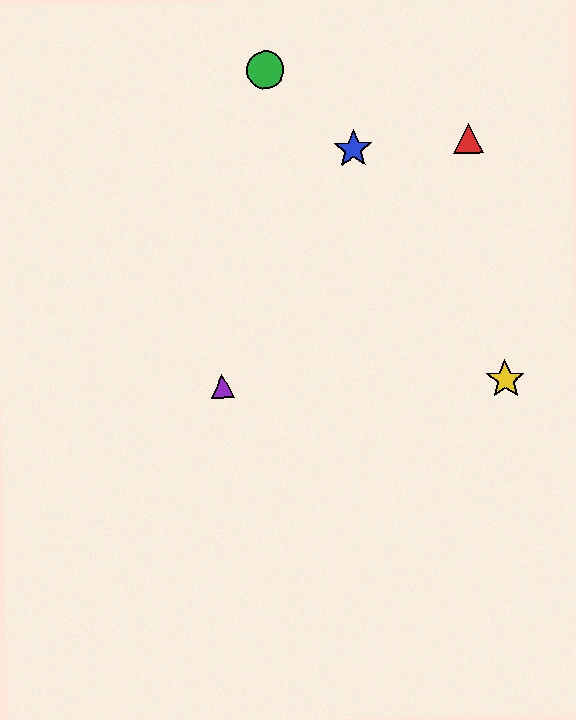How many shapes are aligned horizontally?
2 shapes (the yellow star, the purple triangle) are aligned horizontally.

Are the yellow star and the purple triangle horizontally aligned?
Yes, both are at y≈379.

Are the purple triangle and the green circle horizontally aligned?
No, the purple triangle is at y≈386 and the green circle is at y≈70.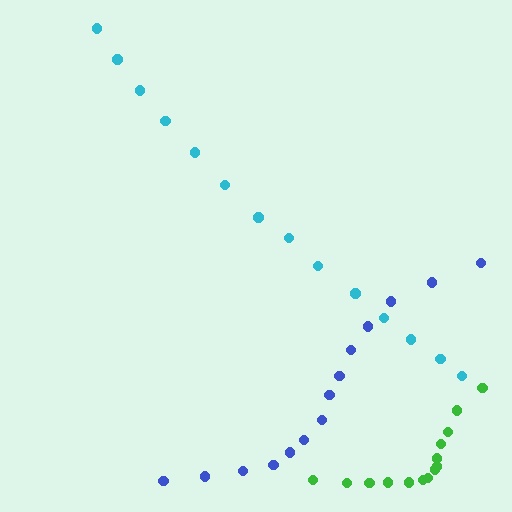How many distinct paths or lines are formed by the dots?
There are 3 distinct paths.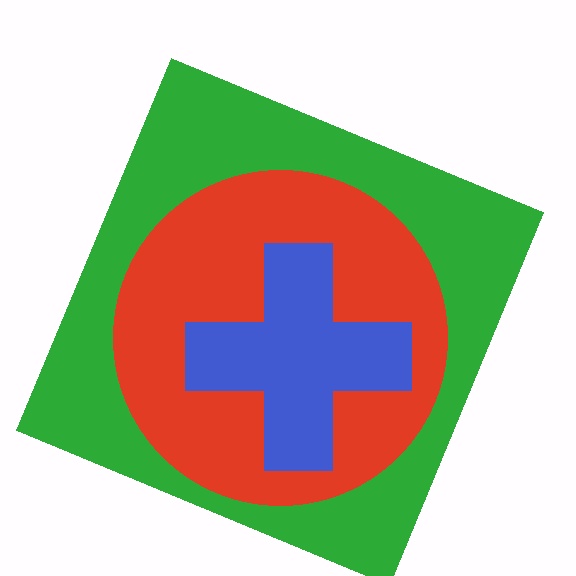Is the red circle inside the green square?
Yes.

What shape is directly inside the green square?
The red circle.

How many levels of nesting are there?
3.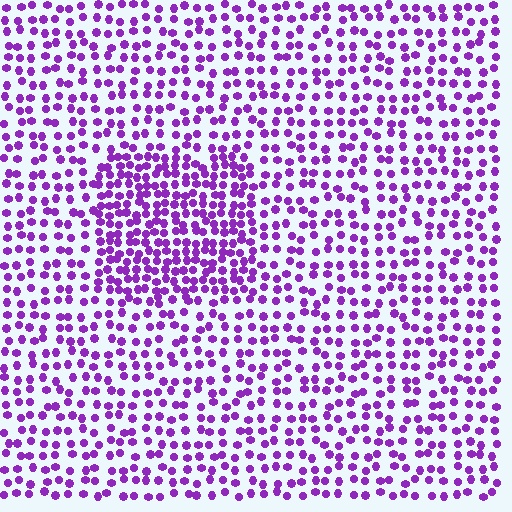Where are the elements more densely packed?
The elements are more densely packed inside the rectangle boundary.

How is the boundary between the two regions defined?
The boundary is defined by a change in element density (approximately 1.8x ratio). All elements are the same color, size, and shape.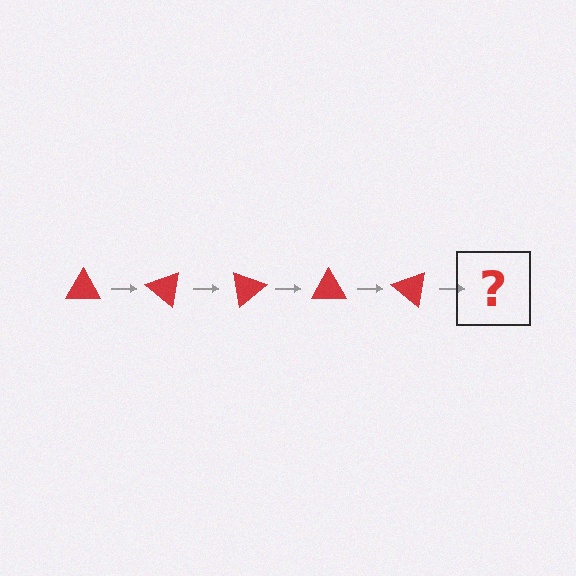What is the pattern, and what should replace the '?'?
The pattern is that the triangle rotates 40 degrees each step. The '?' should be a red triangle rotated 200 degrees.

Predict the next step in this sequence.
The next step is a red triangle rotated 200 degrees.